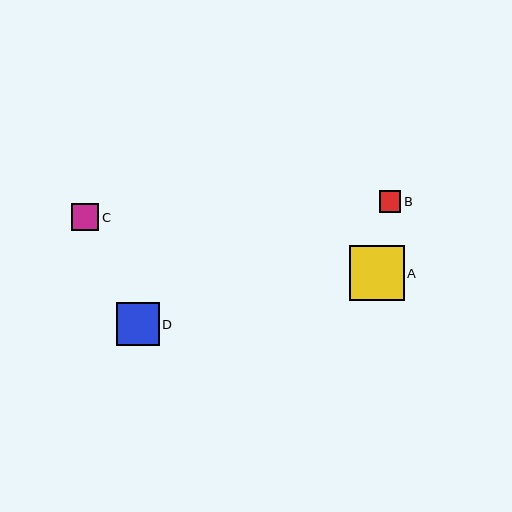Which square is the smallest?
Square B is the smallest with a size of approximately 22 pixels.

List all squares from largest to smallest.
From largest to smallest: A, D, C, B.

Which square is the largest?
Square A is the largest with a size of approximately 55 pixels.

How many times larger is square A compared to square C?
Square A is approximately 2.0 times the size of square C.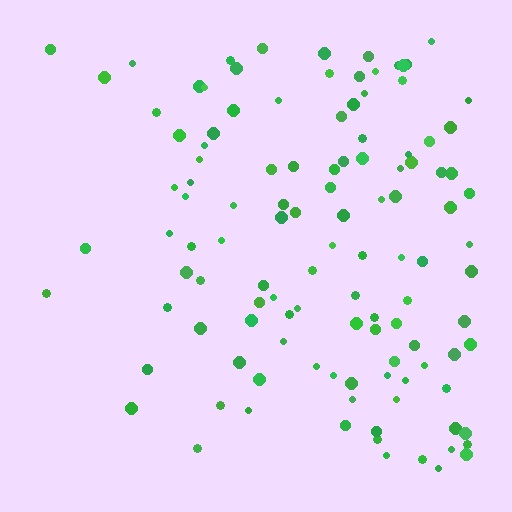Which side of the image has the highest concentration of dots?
The right.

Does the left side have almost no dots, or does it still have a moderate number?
Still a moderate number, just noticeably fewer than the right.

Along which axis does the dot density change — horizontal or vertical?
Horizontal.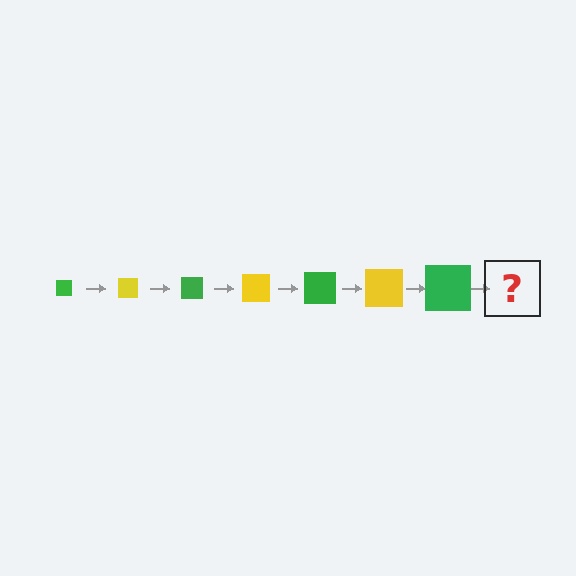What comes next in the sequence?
The next element should be a yellow square, larger than the previous one.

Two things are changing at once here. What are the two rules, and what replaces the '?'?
The two rules are that the square grows larger each step and the color cycles through green and yellow. The '?' should be a yellow square, larger than the previous one.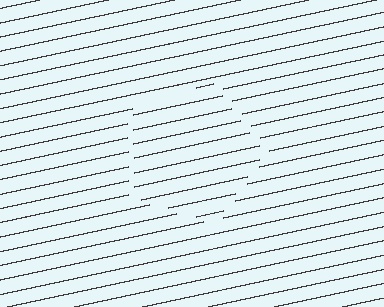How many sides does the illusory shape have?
5 sides — the line-ends trace a pentagon.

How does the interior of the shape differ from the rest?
The interior of the shape contains the same grating, shifted by half a period — the contour is defined by the phase discontinuity where line-ends from the inner and outer gratings abut.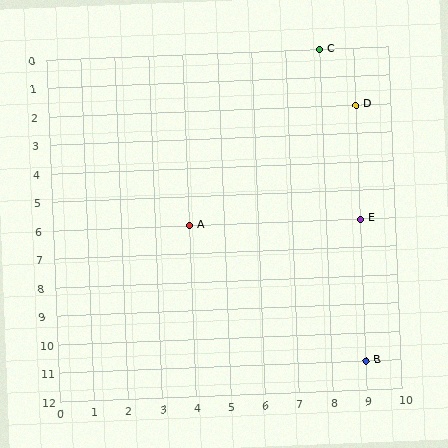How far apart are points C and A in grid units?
Points C and A are 4 columns and 6 rows apart (about 7.2 grid units diagonally).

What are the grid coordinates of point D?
Point D is at grid coordinates (9, 2).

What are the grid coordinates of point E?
Point E is at grid coordinates (9, 6).